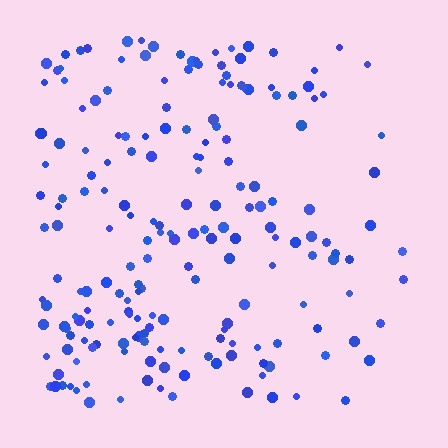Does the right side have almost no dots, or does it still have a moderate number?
Still a moderate number, just noticeably fewer than the left.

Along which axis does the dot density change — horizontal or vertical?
Horizontal.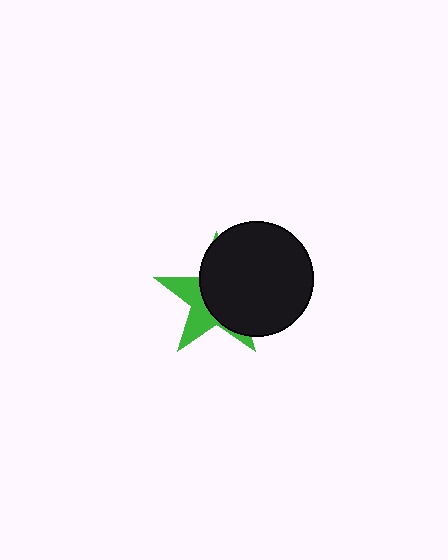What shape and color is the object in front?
The object in front is a black circle.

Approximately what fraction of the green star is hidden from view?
Roughly 63% of the green star is hidden behind the black circle.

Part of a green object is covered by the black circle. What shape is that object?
It is a star.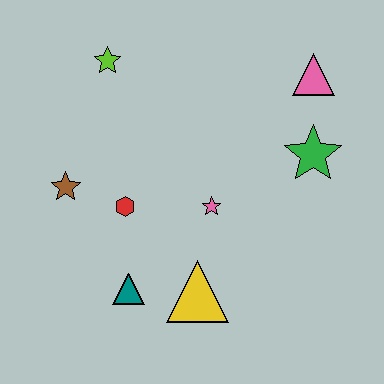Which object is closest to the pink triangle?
The green star is closest to the pink triangle.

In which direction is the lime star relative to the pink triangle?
The lime star is to the left of the pink triangle.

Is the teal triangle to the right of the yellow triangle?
No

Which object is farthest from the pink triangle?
The teal triangle is farthest from the pink triangle.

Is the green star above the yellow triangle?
Yes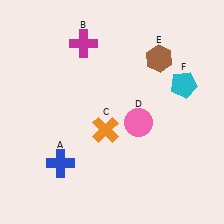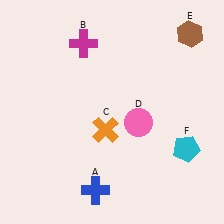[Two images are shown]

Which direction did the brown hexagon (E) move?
The brown hexagon (E) moved right.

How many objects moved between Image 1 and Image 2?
3 objects moved between the two images.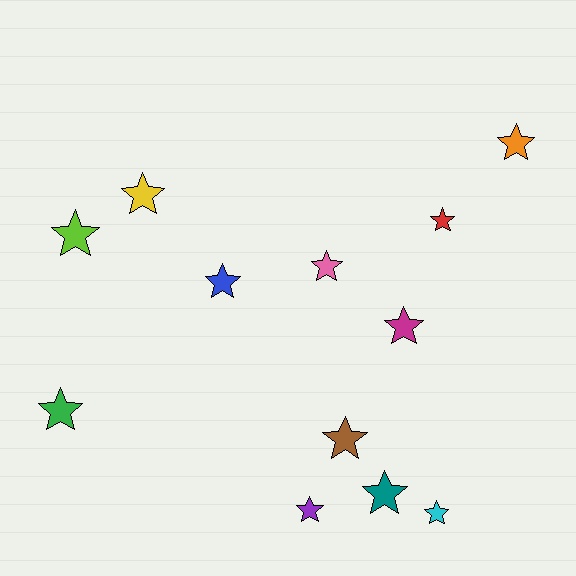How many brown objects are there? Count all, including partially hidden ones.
There is 1 brown object.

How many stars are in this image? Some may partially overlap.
There are 12 stars.